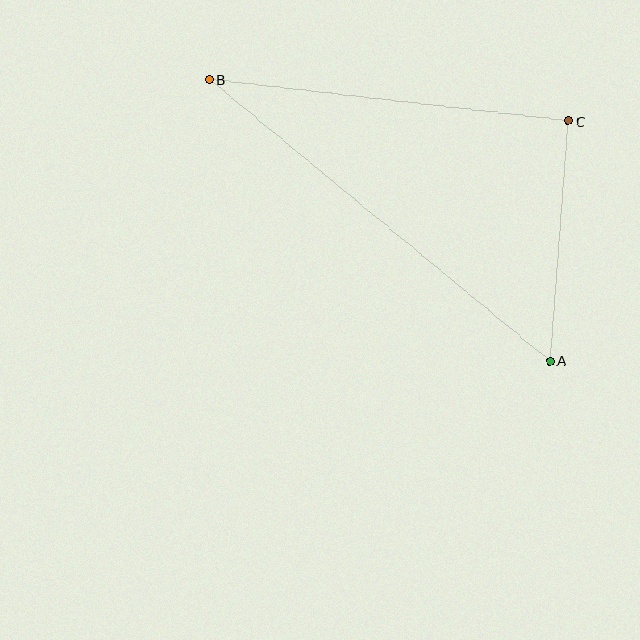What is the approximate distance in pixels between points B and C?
The distance between B and C is approximately 362 pixels.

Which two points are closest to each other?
Points A and C are closest to each other.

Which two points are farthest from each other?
Points A and B are farthest from each other.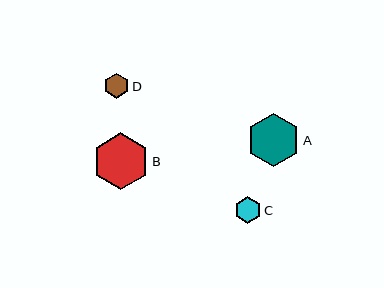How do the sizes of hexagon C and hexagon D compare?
Hexagon C and hexagon D are approximately the same size.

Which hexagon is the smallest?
Hexagon D is the smallest with a size of approximately 25 pixels.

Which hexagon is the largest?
Hexagon B is the largest with a size of approximately 57 pixels.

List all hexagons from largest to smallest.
From largest to smallest: B, A, C, D.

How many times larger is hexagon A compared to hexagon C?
Hexagon A is approximately 2.0 times the size of hexagon C.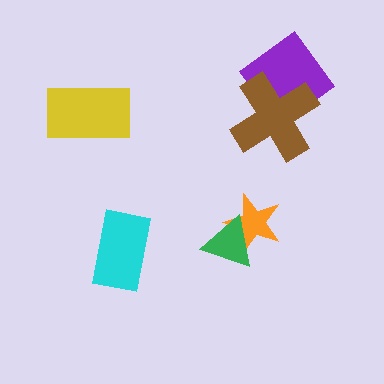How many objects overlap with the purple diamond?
1 object overlaps with the purple diamond.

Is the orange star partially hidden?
Yes, it is partially covered by another shape.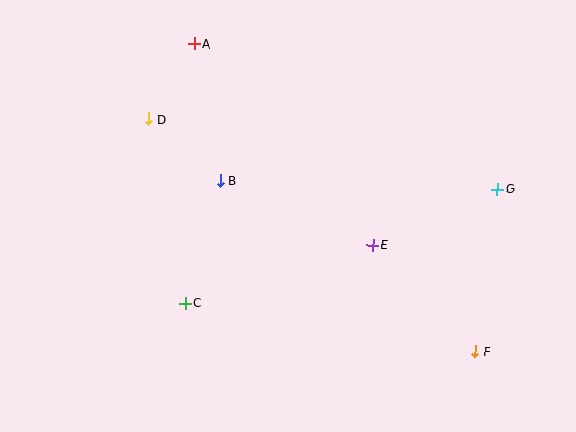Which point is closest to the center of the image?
Point B at (220, 181) is closest to the center.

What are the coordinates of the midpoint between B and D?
The midpoint between B and D is at (184, 150).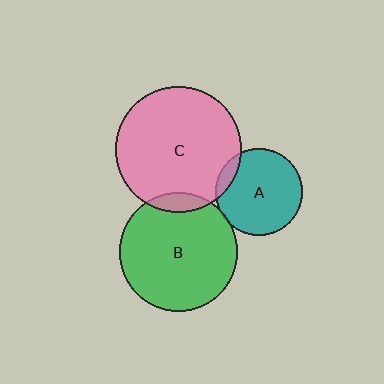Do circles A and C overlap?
Yes.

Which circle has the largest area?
Circle C (pink).